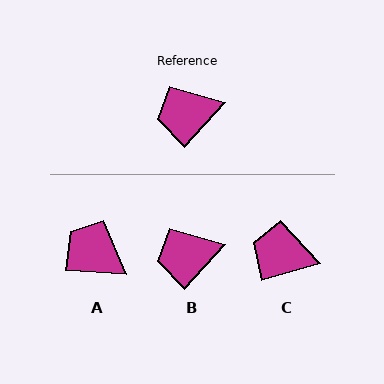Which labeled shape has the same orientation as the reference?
B.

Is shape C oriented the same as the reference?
No, it is off by about 31 degrees.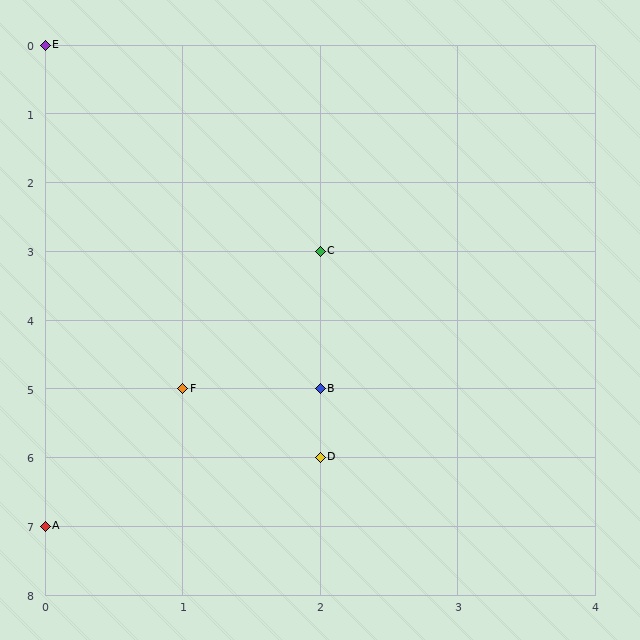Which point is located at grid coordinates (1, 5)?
Point F is at (1, 5).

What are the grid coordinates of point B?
Point B is at grid coordinates (2, 5).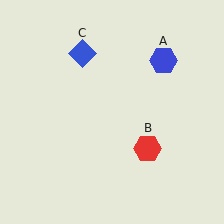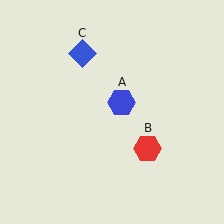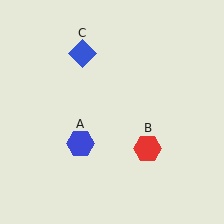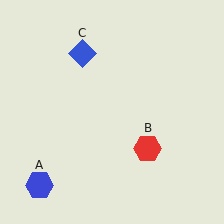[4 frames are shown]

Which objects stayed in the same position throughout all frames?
Red hexagon (object B) and blue diamond (object C) remained stationary.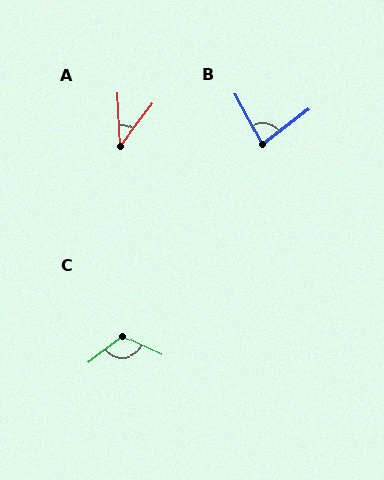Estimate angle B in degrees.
Approximately 80 degrees.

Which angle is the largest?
C, at approximately 118 degrees.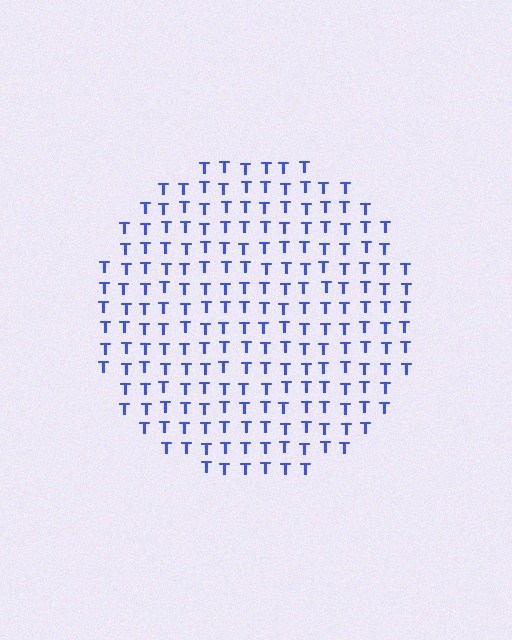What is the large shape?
The large shape is a circle.